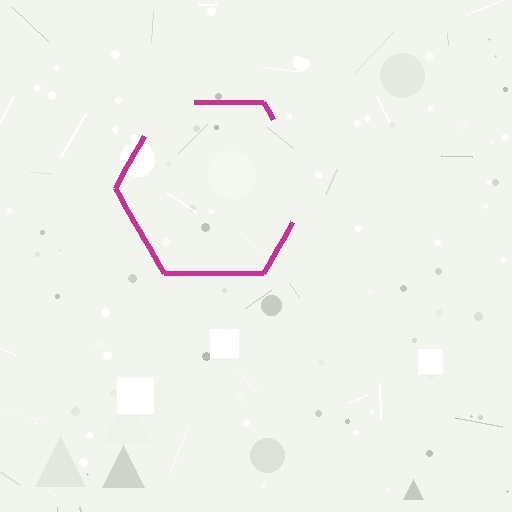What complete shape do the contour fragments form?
The contour fragments form a hexagon.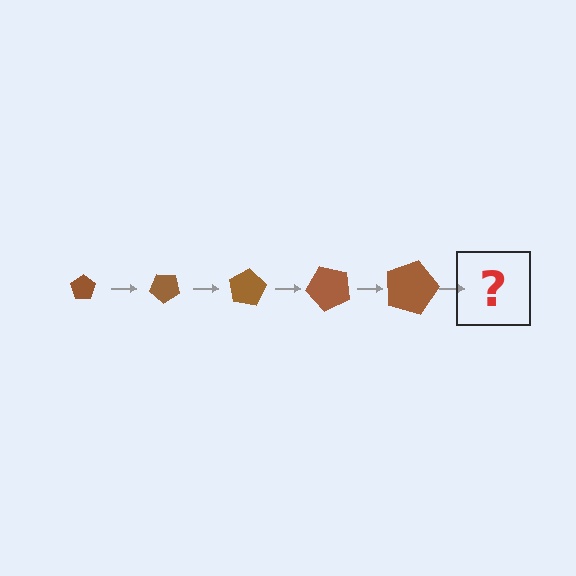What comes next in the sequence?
The next element should be a pentagon, larger than the previous one and rotated 200 degrees from the start.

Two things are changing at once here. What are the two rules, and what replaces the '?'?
The two rules are that the pentagon grows larger each step and it rotates 40 degrees each step. The '?' should be a pentagon, larger than the previous one and rotated 200 degrees from the start.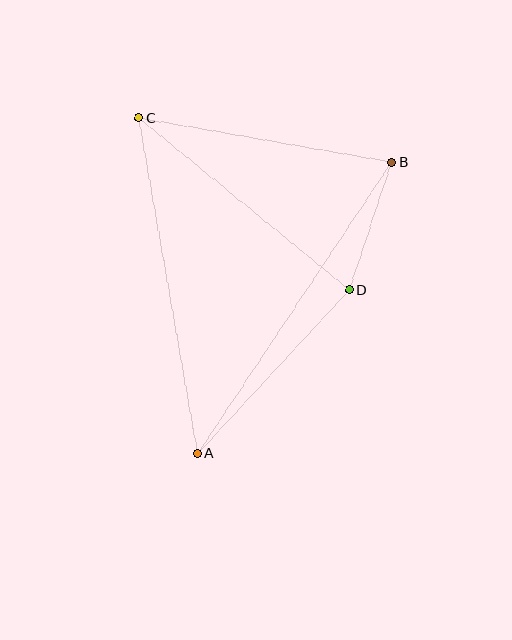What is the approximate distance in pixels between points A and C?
The distance between A and C is approximately 341 pixels.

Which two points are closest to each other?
Points B and D are closest to each other.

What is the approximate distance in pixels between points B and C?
The distance between B and C is approximately 257 pixels.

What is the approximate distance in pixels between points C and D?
The distance between C and D is approximately 272 pixels.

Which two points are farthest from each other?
Points A and B are farthest from each other.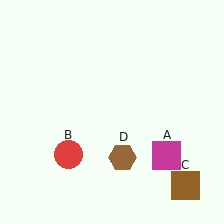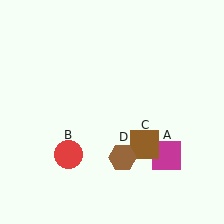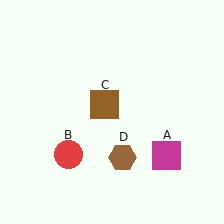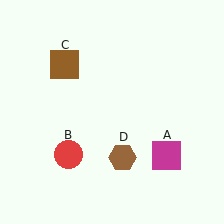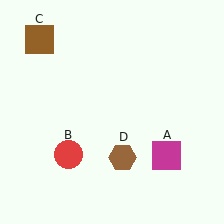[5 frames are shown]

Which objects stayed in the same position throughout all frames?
Magenta square (object A) and red circle (object B) and brown hexagon (object D) remained stationary.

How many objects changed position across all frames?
1 object changed position: brown square (object C).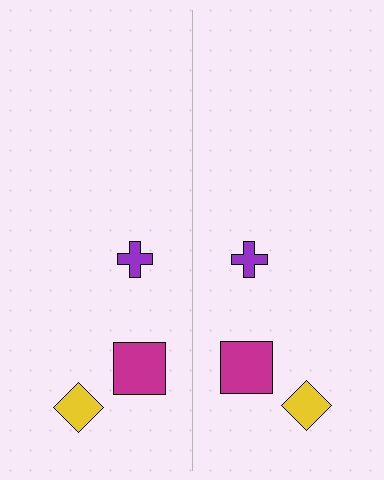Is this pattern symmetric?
Yes, this pattern has bilateral (reflection) symmetry.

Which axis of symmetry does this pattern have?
The pattern has a vertical axis of symmetry running through the center of the image.